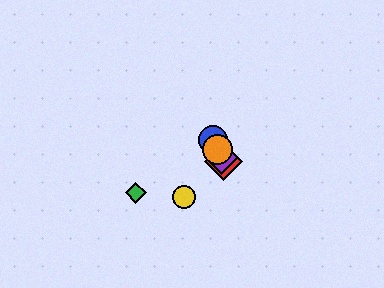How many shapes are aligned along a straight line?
4 shapes (the red diamond, the blue circle, the purple diamond, the orange circle) are aligned along a straight line.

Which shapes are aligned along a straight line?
The red diamond, the blue circle, the purple diamond, the orange circle are aligned along a straight line.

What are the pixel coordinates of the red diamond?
The red diamond is at (223, 161).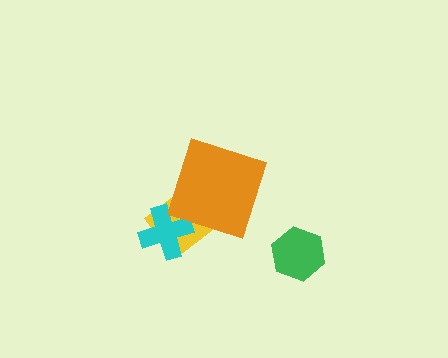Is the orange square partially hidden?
No, no other shape covers it.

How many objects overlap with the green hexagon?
0 objects overlap with the green hexagon.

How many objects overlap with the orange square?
1 object overlaps with the orange square.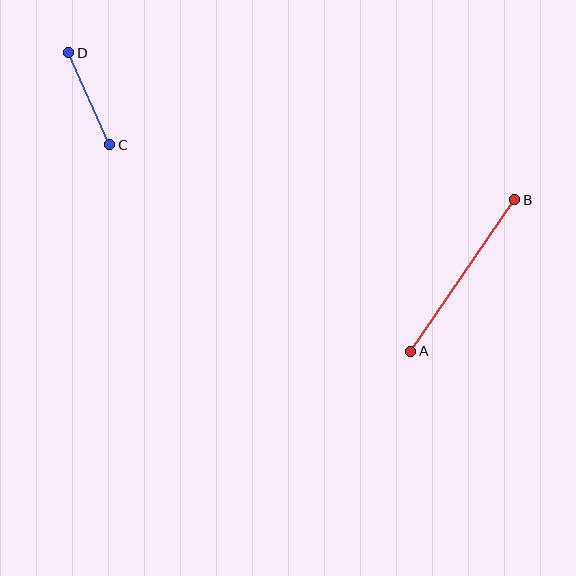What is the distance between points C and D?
The distance is approximately 100 pixels.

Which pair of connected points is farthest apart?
Points A and B are farthest apart.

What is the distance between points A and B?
The distance is approximately 184 pixels.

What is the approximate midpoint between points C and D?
The midpoint is at approximately (89, 99) pixels.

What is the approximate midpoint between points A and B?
The midpoint is at approximately (463, 275) pixels.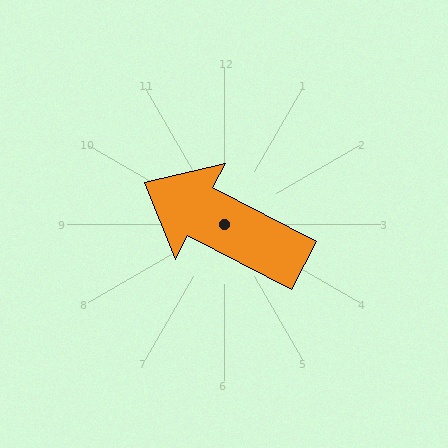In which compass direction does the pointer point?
Northwest.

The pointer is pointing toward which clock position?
Roughly 10 o'clock.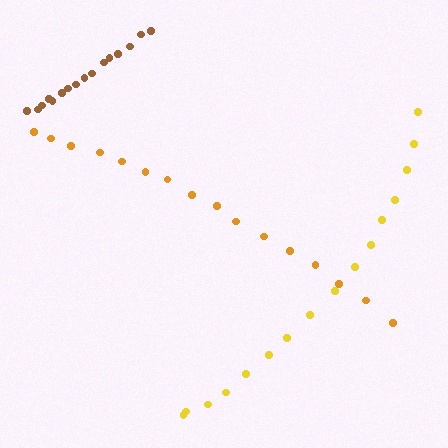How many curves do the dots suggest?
There are 3 distinct paths.